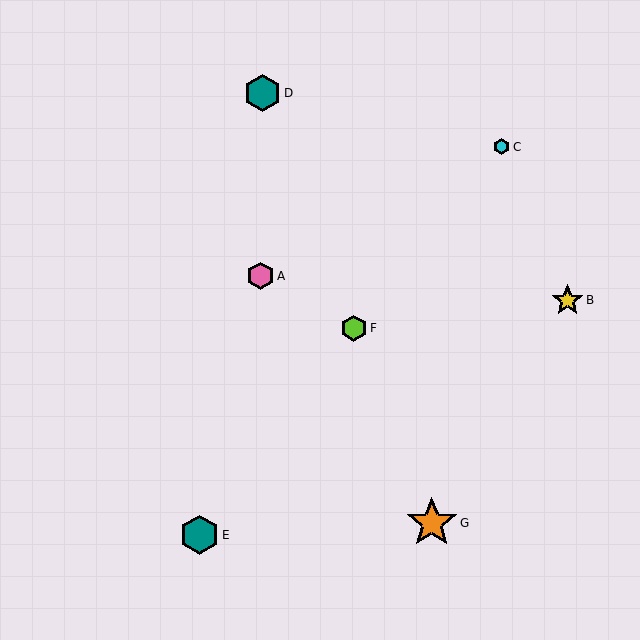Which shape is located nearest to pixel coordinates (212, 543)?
The teal hexagon (labeled E) at (200, 535) is nearest to that location.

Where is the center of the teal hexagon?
The center of the teal hexagon is at (200, 535).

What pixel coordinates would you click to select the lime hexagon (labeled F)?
Click at (354, 328) to select the lime hexagon F.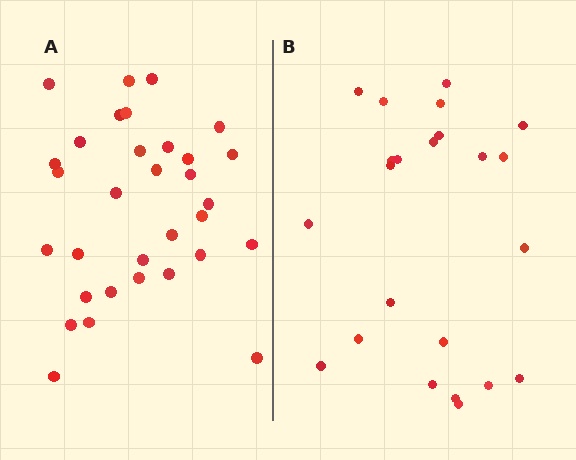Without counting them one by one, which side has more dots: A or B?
Region A (the left region) has more dots.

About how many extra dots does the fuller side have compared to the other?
Region A has roughly 8 or so more dots than region B.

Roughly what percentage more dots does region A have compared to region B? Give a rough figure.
About 40% more.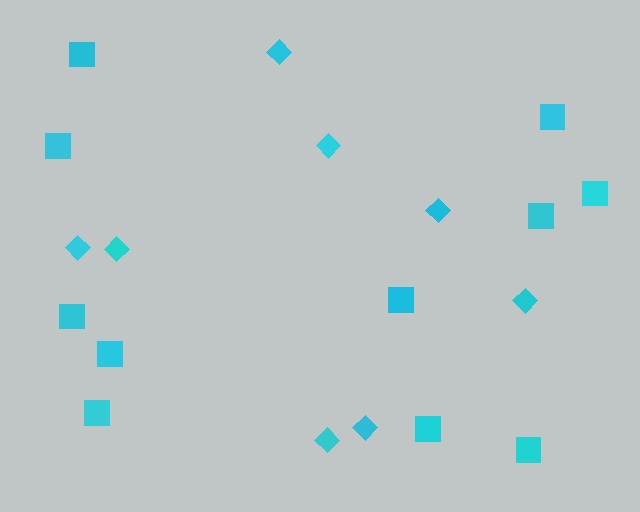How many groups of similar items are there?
There are 2 groups: one group of diamonds (8) and one group of squares (11).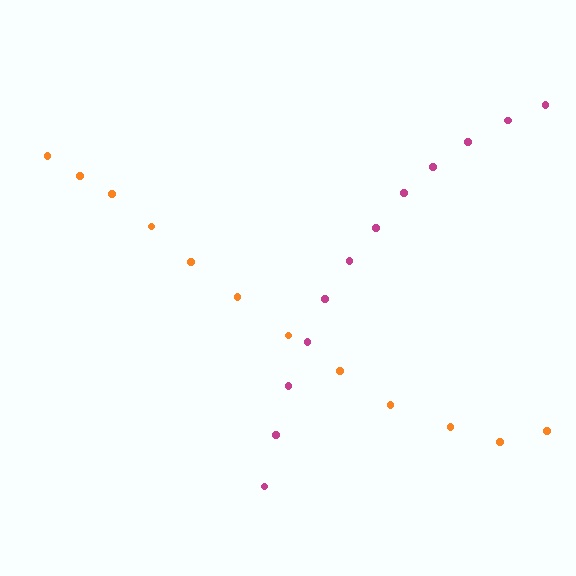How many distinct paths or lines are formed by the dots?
There are 2 distinct paths.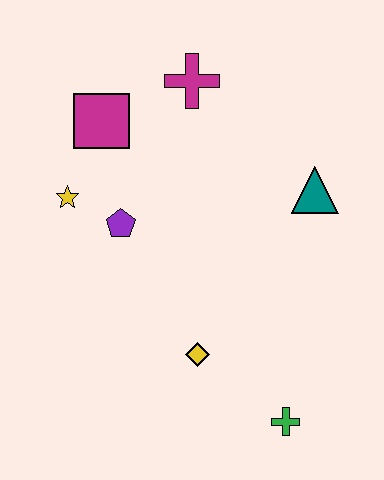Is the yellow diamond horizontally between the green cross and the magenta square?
Yes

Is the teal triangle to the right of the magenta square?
Yes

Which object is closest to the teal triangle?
The magenta cross is closest to the teal triangle.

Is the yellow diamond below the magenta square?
Yes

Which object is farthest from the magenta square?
The green cross is farthest from the magenta square.